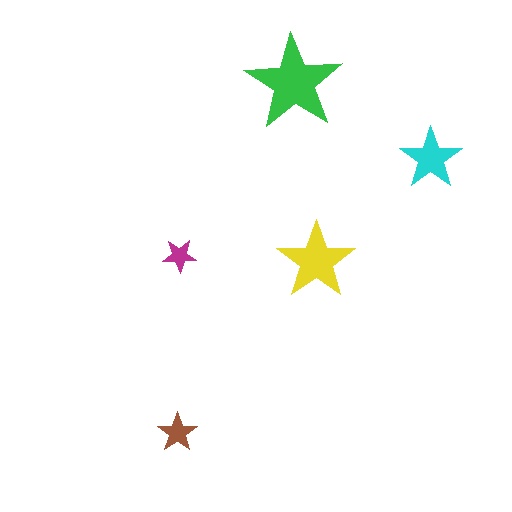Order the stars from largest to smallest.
the green one, the yellow one, the cyan one, the brown one, the magenta one.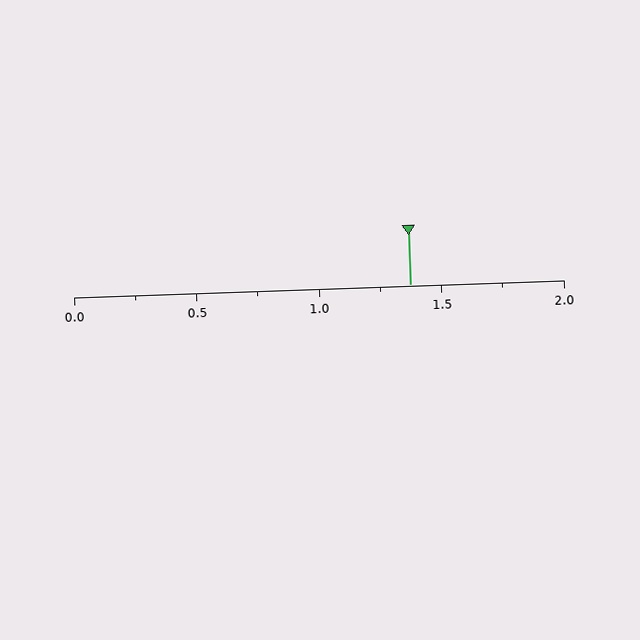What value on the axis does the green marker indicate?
The marker indicates approximately 1.38.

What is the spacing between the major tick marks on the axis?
The major ticks are spaced 0.5 apart.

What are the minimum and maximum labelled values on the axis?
The axis runs from 0.0 to 2.0.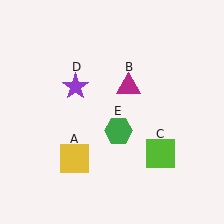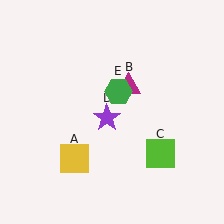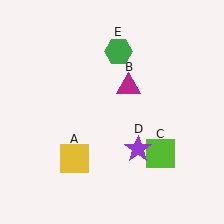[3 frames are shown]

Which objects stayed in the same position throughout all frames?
Yellow square (object A) and magenta triangle (object B) and lime square (object C) remained stationary.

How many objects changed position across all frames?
2 objects changed position: purple star (object D), green hexagon (object E).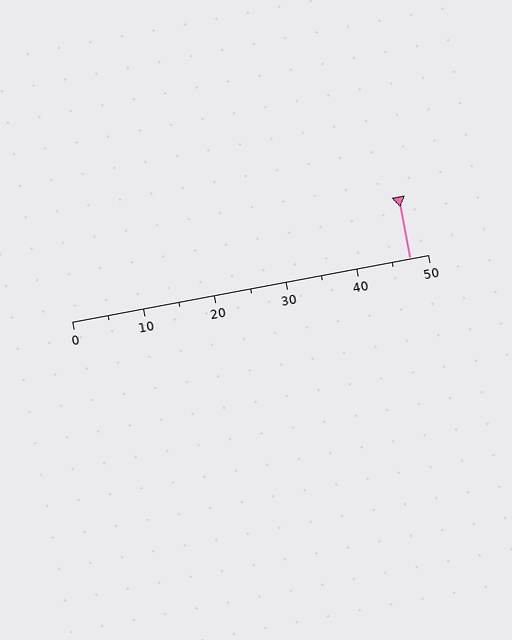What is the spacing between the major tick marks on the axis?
The major ticks are spaced 10 apart.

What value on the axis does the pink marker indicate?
The marker indicates approximately 47.5.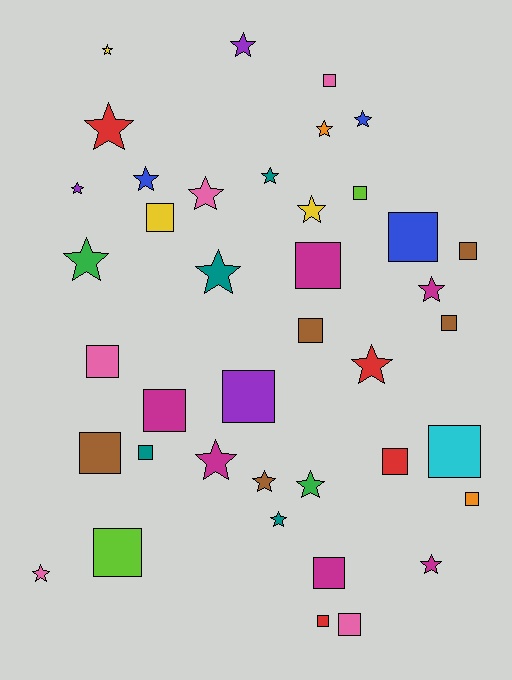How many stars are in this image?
There are 20 stars.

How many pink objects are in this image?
There are 5 pink objects.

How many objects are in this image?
There are 40 objects.